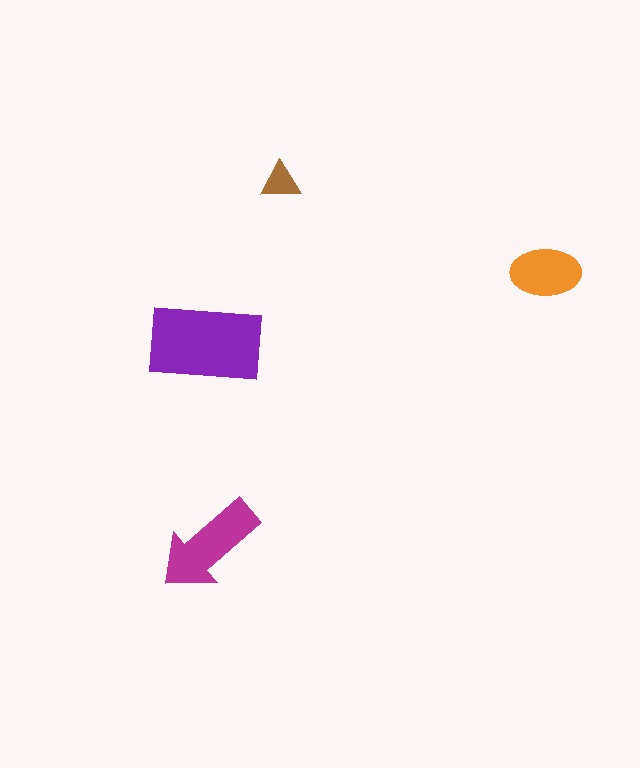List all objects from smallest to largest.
The brown triangle, the orange ellipse, the magenta arrow, the purple rectangle.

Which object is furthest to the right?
The orange ellipse is rightmost.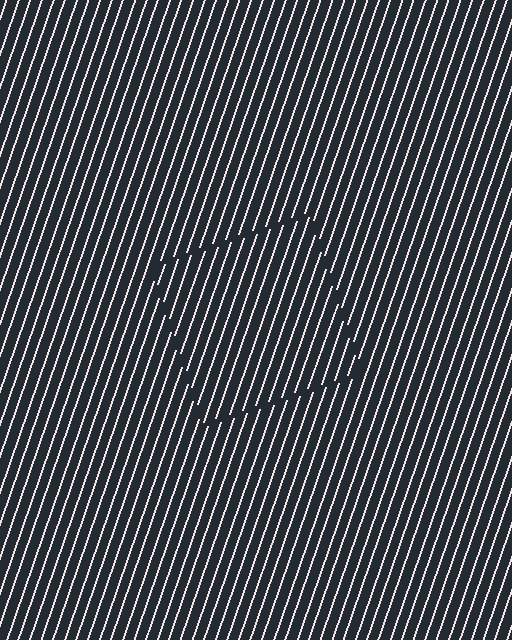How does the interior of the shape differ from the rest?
The interior of the shape contains the same grating, shifted by half a period — the contour is defined by the phase discontinuity where line-ends from the inner and outer gratings abut.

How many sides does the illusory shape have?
4 sides — the line-ends trace a square.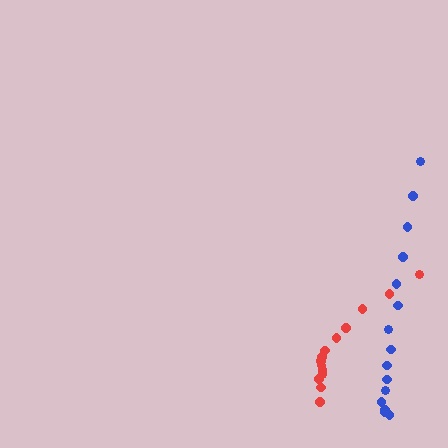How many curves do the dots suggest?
There are 2 distinct paths.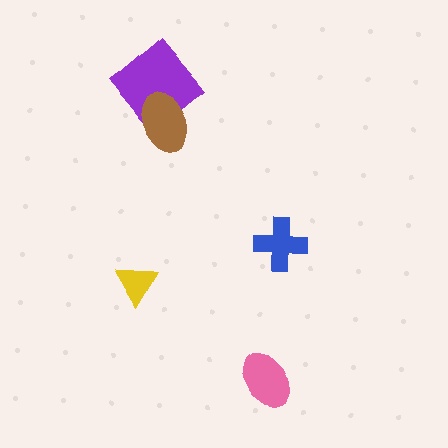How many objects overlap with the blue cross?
0 objects overlap with the blue cross.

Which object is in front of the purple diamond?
The brown ellipse is in front of the purple diamond.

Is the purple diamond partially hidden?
Yes, it is partially covered by another shape.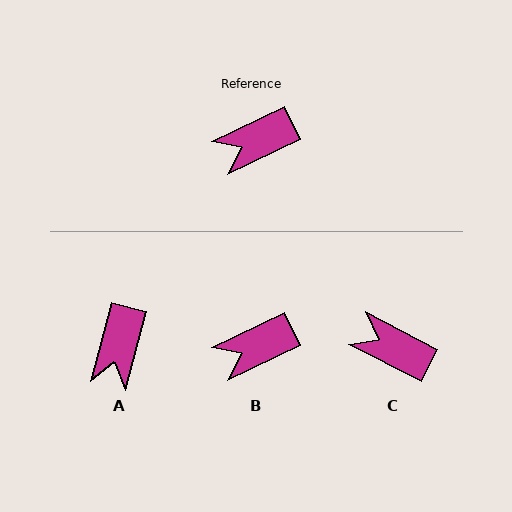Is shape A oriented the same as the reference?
No, it is off by about 49 degrees.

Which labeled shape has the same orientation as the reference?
B.